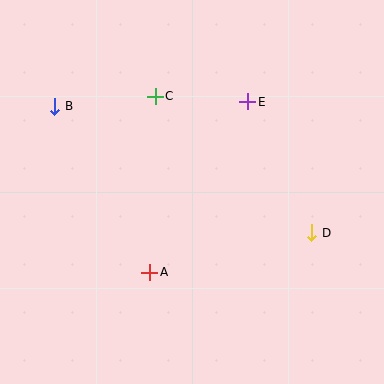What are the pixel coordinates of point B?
Point B is at (55, 106).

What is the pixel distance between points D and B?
The distance between D and B is 286 pixels.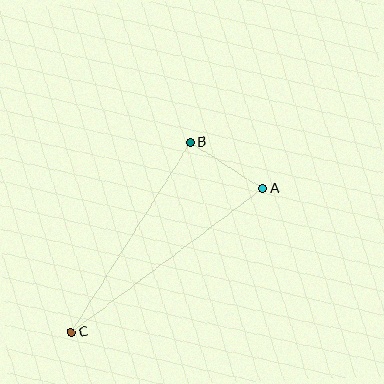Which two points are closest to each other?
Points A and B are closest to each other.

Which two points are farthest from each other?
Points A and C are farthest from each other.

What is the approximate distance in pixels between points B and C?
The distance between B and C is approximately 224 pixels.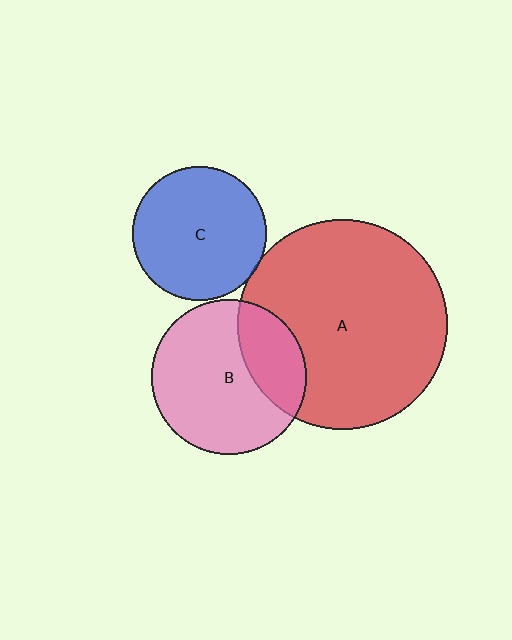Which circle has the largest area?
Circle A (red).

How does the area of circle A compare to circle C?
Approximately 2.5 times.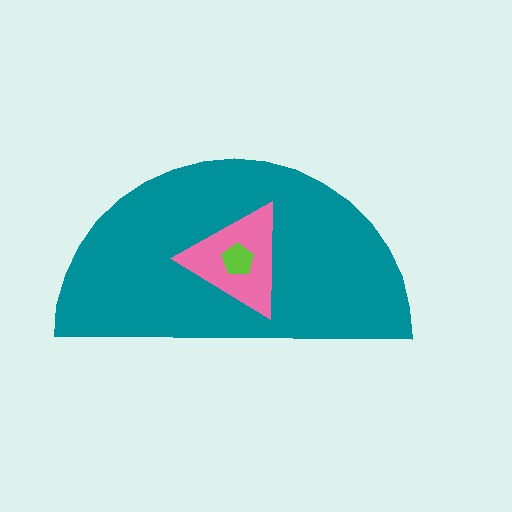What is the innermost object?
The lime pentagon.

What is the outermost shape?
The teal semicircle.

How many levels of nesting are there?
3.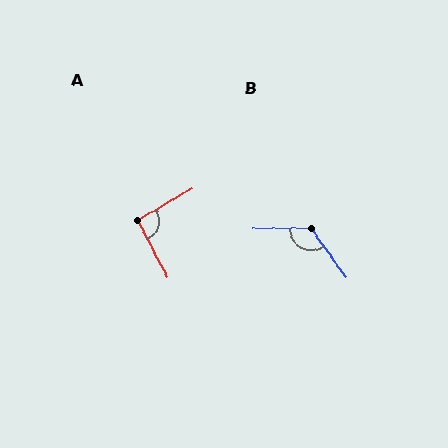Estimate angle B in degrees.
Approximately 125 degrees.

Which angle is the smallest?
A, at approximately 92 degrees.